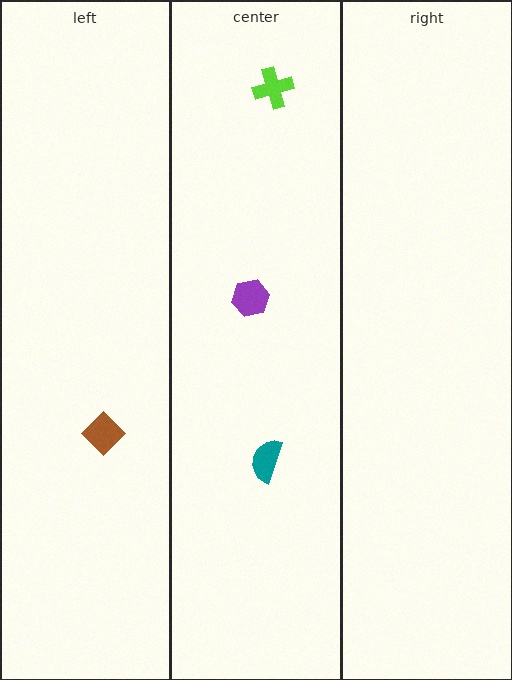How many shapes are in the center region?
3.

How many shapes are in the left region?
1.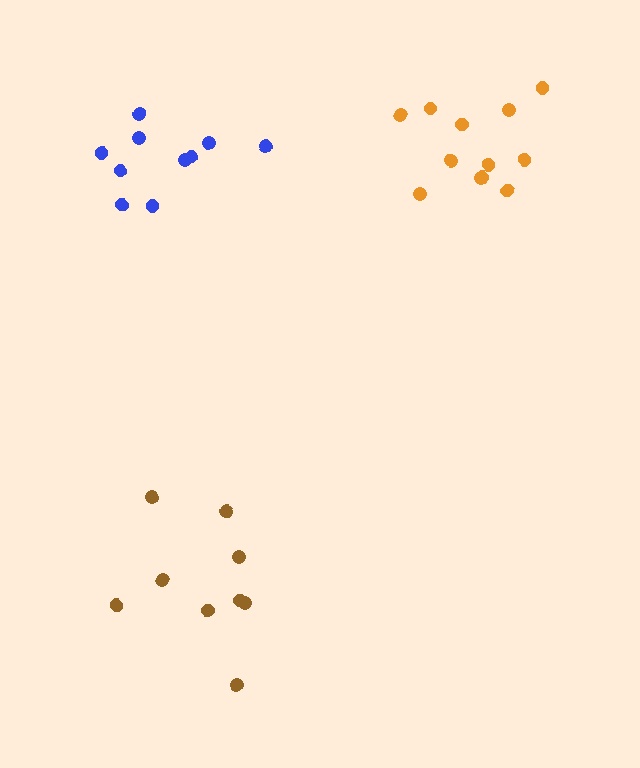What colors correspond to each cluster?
The clusters are colored: blue, orange, brown.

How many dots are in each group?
Group 1: 10 dots, Group 2: 12 dots, Group 3: 9 dots (31 total).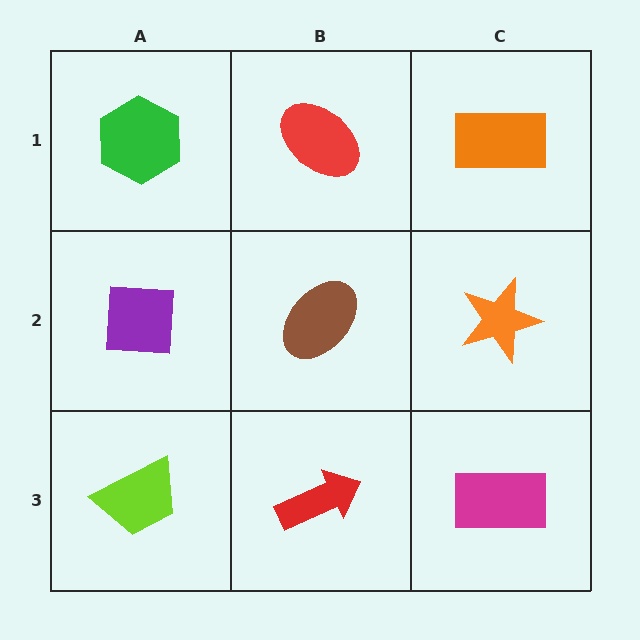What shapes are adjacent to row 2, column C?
An orange rectangle (row 1, column C), a magenta rectangle (row 3, column C), a brown ellipse (row 2, column B).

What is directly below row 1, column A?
A purple square.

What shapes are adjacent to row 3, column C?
An orange star (row 2, column C), a red arrow (row 3, column B).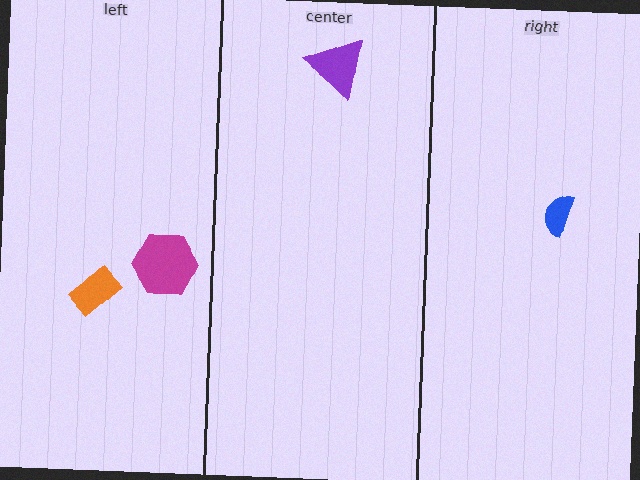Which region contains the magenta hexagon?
The left region.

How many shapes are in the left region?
2.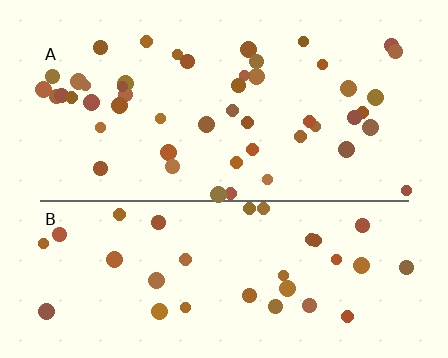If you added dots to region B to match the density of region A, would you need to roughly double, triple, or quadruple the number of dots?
Approximately double.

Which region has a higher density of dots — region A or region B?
A (the top).